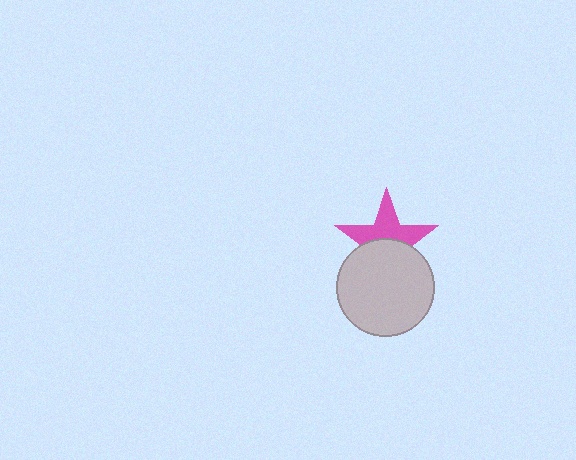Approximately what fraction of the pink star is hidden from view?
Roughly 49% of the pink star is hidden behind the light gray circle.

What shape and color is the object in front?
The object in front is a light gray circle.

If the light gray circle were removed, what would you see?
You would see the complete pink star.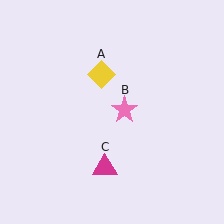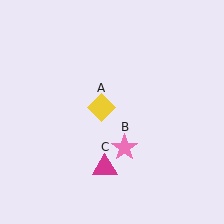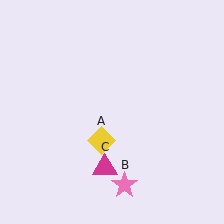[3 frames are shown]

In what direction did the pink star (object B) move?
The pink star (object B) moved down.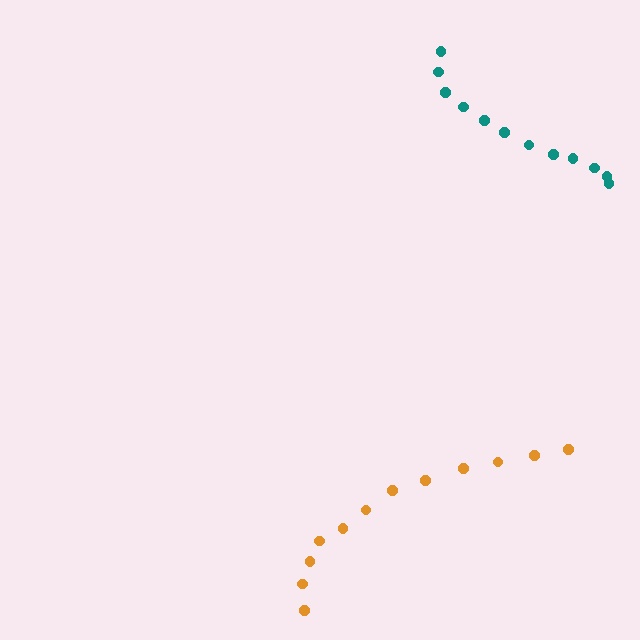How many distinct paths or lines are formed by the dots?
There are 2 distinct paths.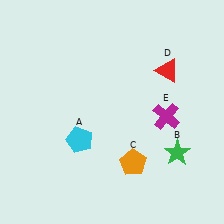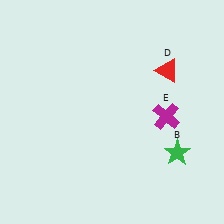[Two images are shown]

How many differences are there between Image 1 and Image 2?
There are 2 differences between the two images.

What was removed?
The cyan pentagon (A), the orange pentagon (C) were removed in Image 2.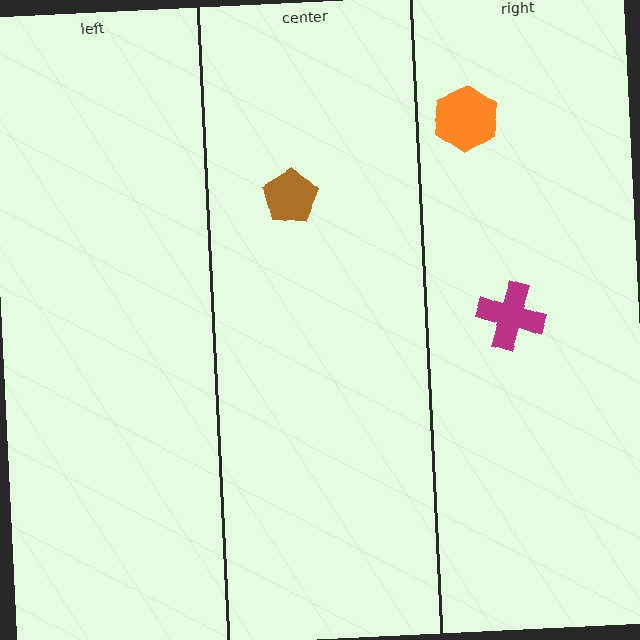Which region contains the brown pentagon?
The center region.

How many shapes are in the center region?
1.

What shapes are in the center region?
The brown pentagon.